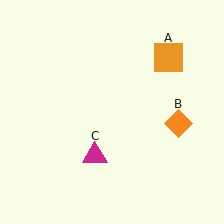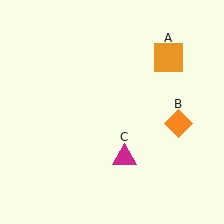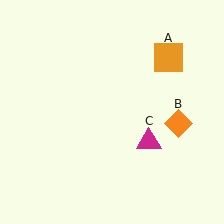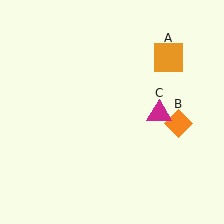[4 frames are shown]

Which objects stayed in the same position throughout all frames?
Orange square (object A) and orange diamond (object B) remained stationary.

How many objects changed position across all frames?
1 object changed position: magenta triangle (object C).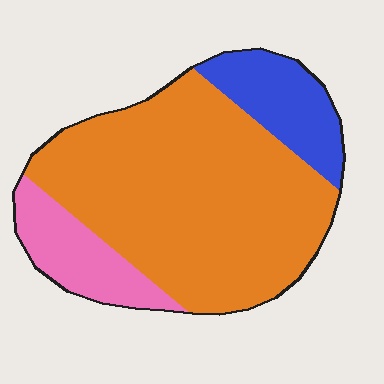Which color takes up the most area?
Orange, at roughly 70%.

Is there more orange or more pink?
Orange.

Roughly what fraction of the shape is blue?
Blue takes up about one sixth (1/6) of the shape.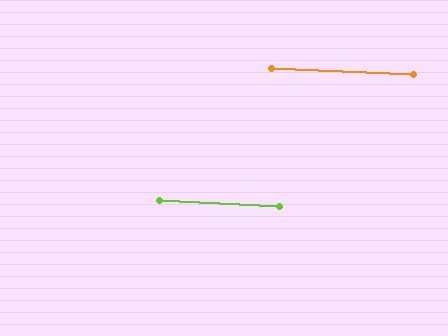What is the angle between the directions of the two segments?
Approximately 1 degree.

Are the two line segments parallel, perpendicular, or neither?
Parallel — their directions differ by only 0.8°.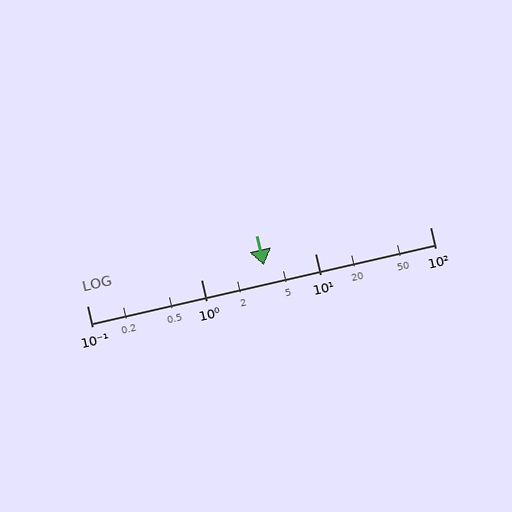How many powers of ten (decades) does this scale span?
The scale spans 3 decades, from 0.1 to 100.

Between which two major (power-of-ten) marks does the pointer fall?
The pointer is between 1 and 10.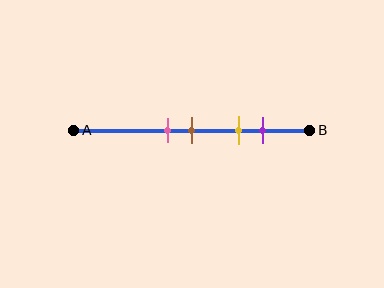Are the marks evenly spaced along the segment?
No, the marks are not evenly spaced.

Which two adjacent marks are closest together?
The pink and brown marks are the closest adjacent pair.